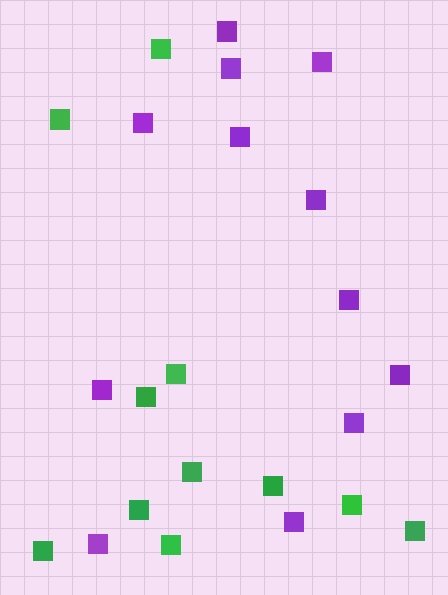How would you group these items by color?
There are 2 groups: one group of green squares (11) and one group of purple squares (12).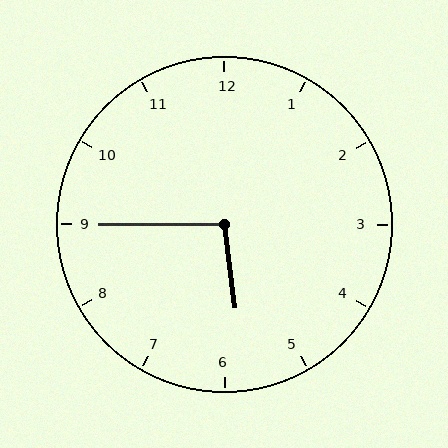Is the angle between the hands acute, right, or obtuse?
It is obtuse.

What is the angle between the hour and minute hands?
Approximately 98 degrees.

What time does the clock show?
5:45.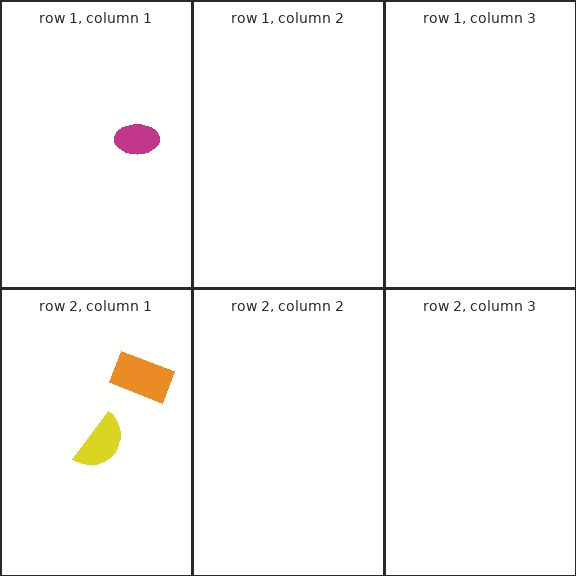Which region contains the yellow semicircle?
The row 2, column 1 region.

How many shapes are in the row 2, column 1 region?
2.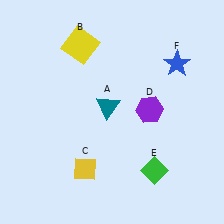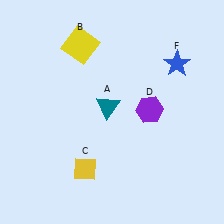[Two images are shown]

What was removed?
The green diamond (E) was removed in Image 2.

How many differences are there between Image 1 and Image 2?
There is 1 difference between the two images.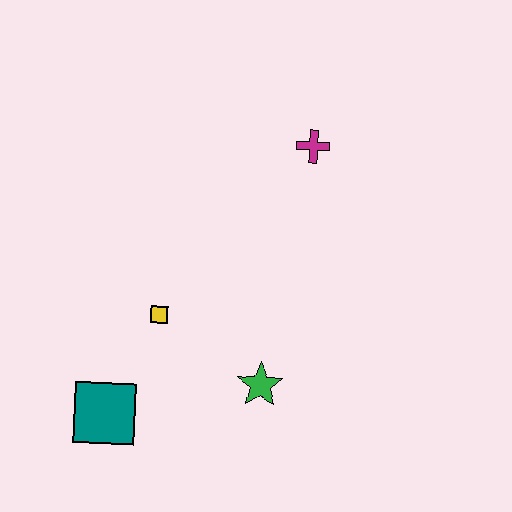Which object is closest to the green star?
The yellow square is closest to the green star.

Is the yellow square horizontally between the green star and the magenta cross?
No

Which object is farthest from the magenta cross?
The teal square is farthest from the magenta cross.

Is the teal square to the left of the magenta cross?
Yes